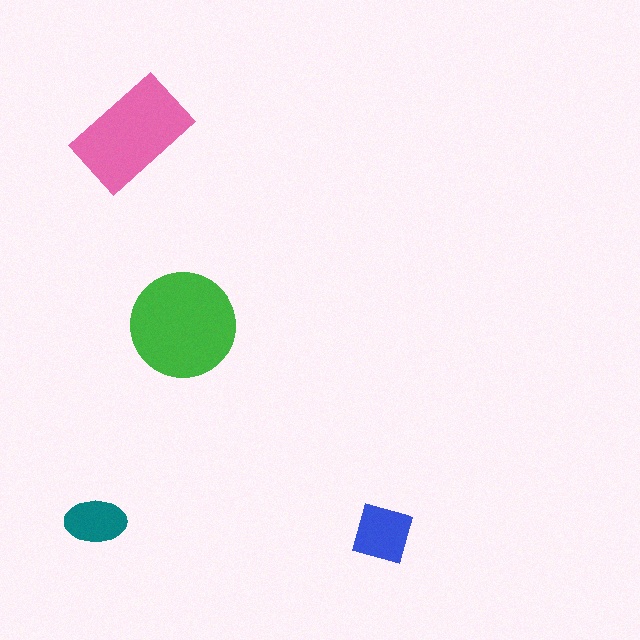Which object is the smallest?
The teal ellipse.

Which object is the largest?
The green circle.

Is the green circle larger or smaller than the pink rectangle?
Larger.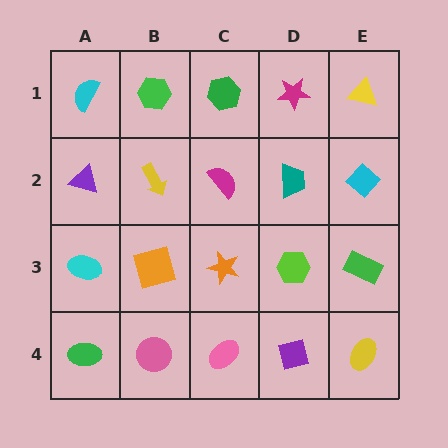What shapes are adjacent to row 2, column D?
A magenta star (row 1, column D), a lime hexagon (row 3, column D), a magenta semicircle (row 2, column C), a cyan diamond (row 2, column E).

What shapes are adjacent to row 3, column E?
A cyan diamond (row 2, column E), a yellow ellipse (row 4, column E), a lime hexagon (row 3, column D).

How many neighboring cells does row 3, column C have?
4.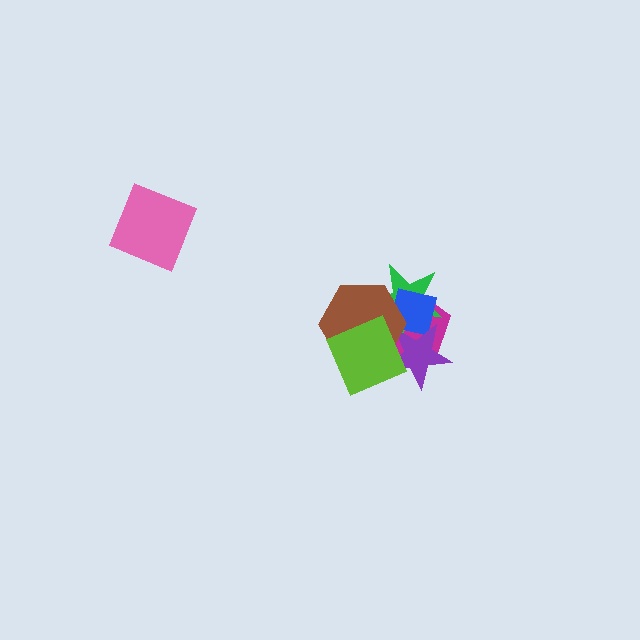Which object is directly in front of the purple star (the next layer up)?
The brown hexagon is directly in front of the purple star.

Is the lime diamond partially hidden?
No, no other shape covers it.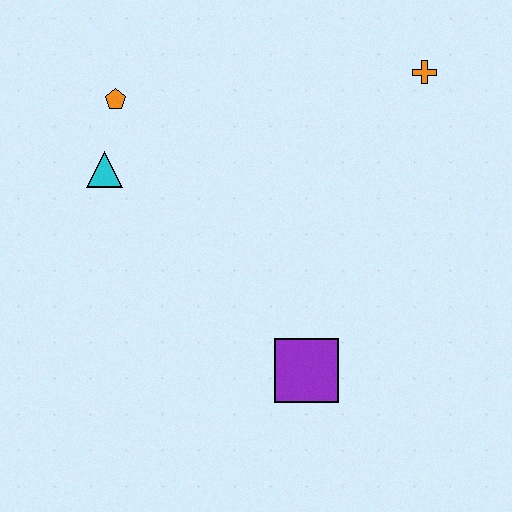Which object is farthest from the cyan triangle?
The orange cross is farthest from the cyan triangle.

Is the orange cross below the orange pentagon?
No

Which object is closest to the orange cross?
The orange pentagon is closest to the orange cross.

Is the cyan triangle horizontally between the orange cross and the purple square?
No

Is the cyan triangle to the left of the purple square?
Yes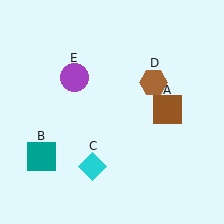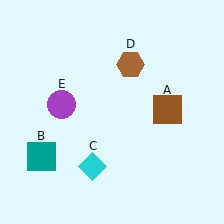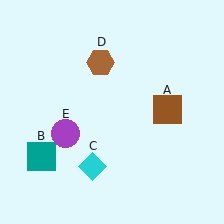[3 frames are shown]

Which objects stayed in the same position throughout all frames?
Brown square (object A) and teal square (object B) and cyan diamond (object C) remained stationary.